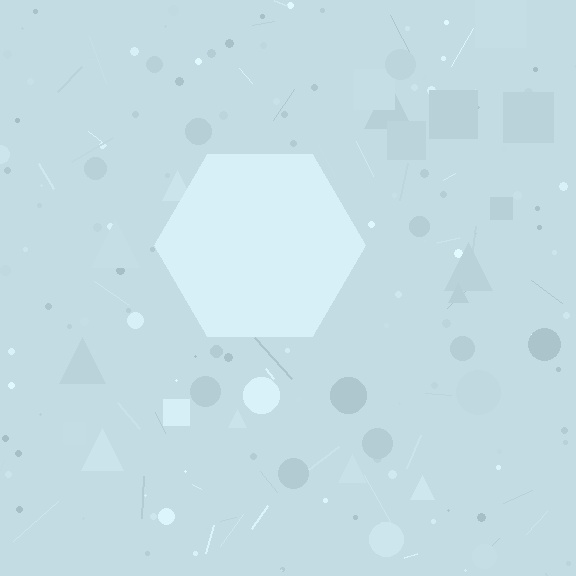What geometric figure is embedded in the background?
A hexagon is embedded in the background.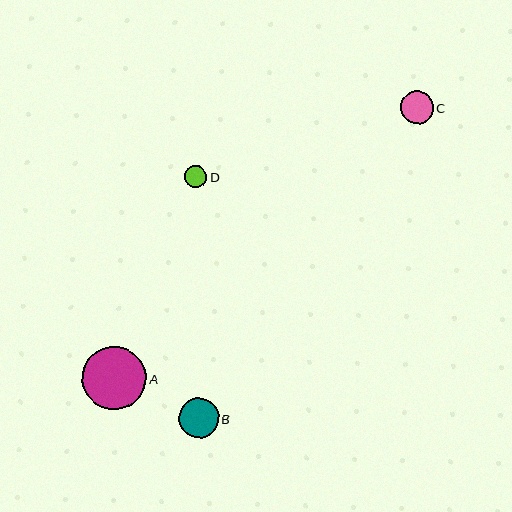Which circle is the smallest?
Circle D is the smallest with a size of approximately 22 pixels.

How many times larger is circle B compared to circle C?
Circle B is approximately 1.2 times the size of circle C.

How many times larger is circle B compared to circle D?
Circle B is approximately 1.8 times the size of circle D.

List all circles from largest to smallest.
From largest to smallest: A, B, C, D.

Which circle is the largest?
Circle A is the largest with a size of approximately 64 pixels.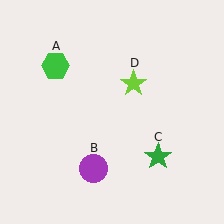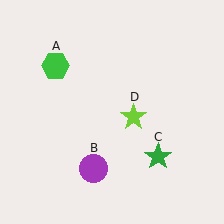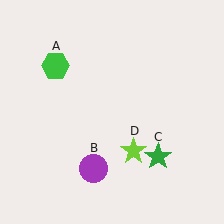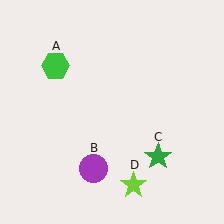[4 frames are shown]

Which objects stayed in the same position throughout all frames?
Green hexagon (object A) and purple circle (object B) and green star (object C) remained stationary.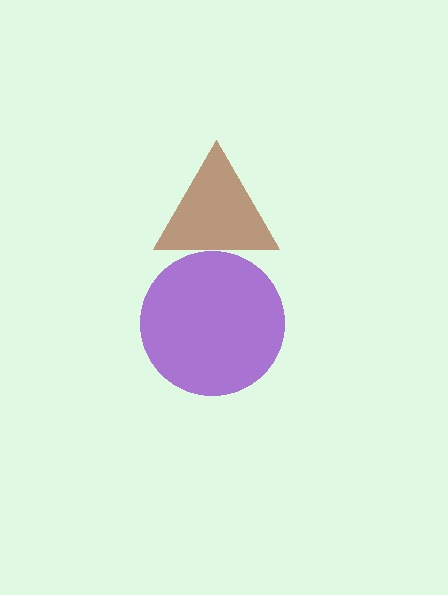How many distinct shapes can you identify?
There are 2 distinct shapes: a purple circle, a brown triangle.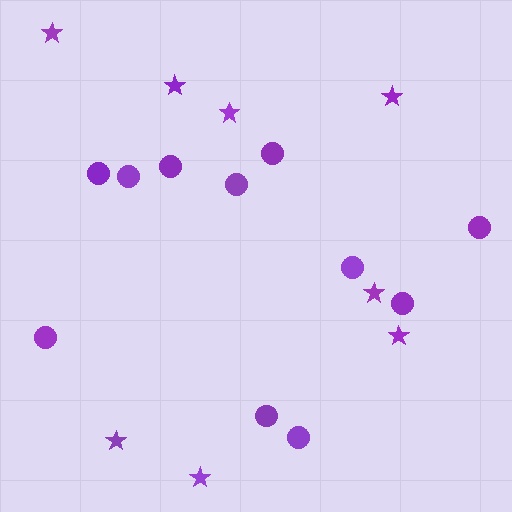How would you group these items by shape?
There are 2 groups: one group of stars (8) and one group of circles (11).